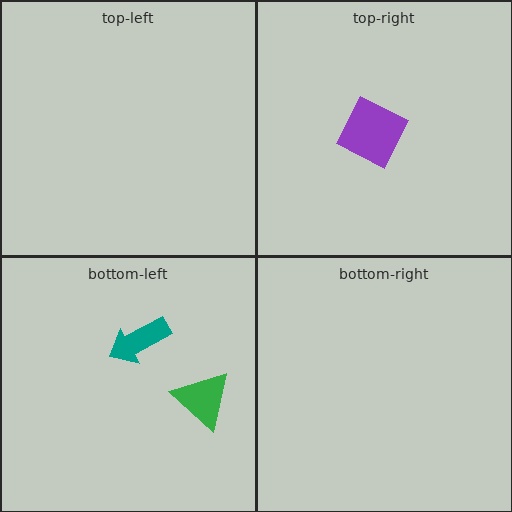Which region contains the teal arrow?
The bottom-left region.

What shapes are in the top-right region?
The purple square.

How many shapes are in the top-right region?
1.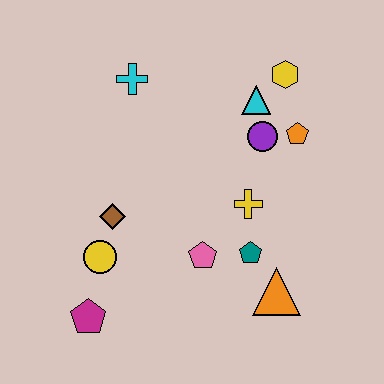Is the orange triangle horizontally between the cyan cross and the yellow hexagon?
Yes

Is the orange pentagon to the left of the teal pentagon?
No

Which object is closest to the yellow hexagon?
The cyan triangle is closest to the yellow hexagon.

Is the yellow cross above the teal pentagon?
Yes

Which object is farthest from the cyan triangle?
The magenta pentagon is farthest from the cyan triangle.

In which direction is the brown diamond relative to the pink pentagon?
The brown diamond is to the left of the pink pentagon.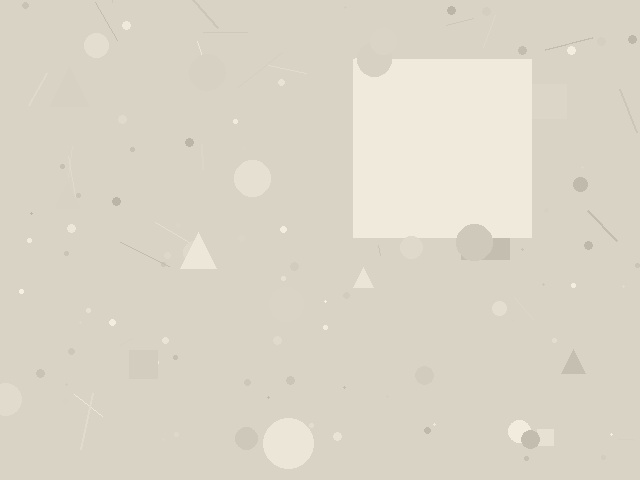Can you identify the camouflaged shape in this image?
The camouflaged shape is a square.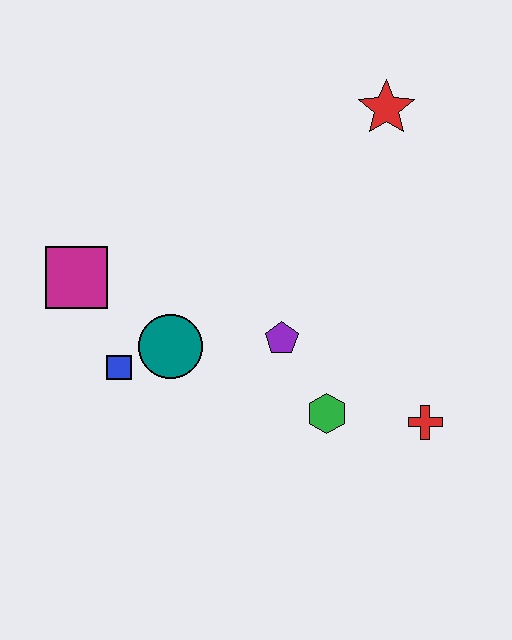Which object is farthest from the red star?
The blue square is farthest from the red star.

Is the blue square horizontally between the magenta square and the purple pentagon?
Yes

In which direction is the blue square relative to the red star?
The blue square is to the left of the red star.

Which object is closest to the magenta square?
The blue square is closest to the magenta square.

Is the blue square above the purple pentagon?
No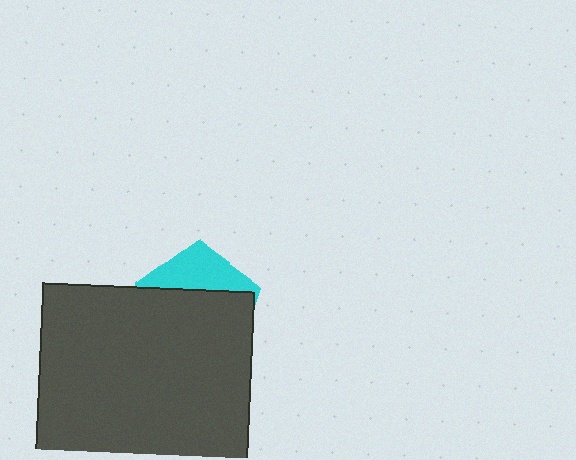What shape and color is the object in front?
The object in front is a dark gray rectangle.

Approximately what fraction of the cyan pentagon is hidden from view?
Roughly 67% of the cyan pentagon is hidden behind the dark gray rectangle.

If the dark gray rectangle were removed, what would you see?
You would see the complete cyan pentagon.